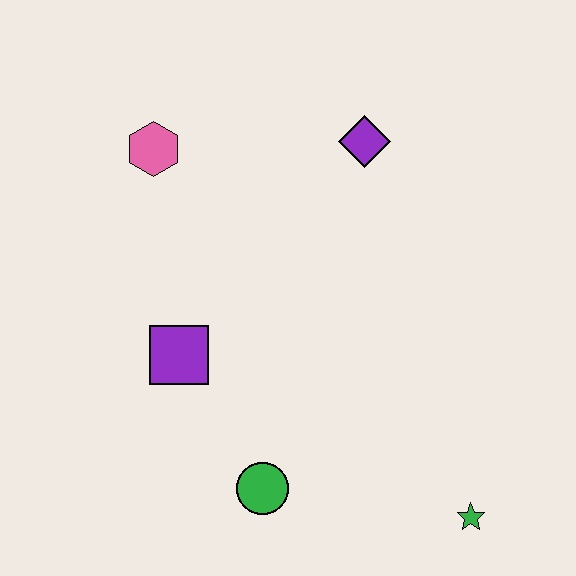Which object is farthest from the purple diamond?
The green star is farthest from the purple diamond.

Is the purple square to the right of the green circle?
No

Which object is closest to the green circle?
The purple square is closest to the green circle.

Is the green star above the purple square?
No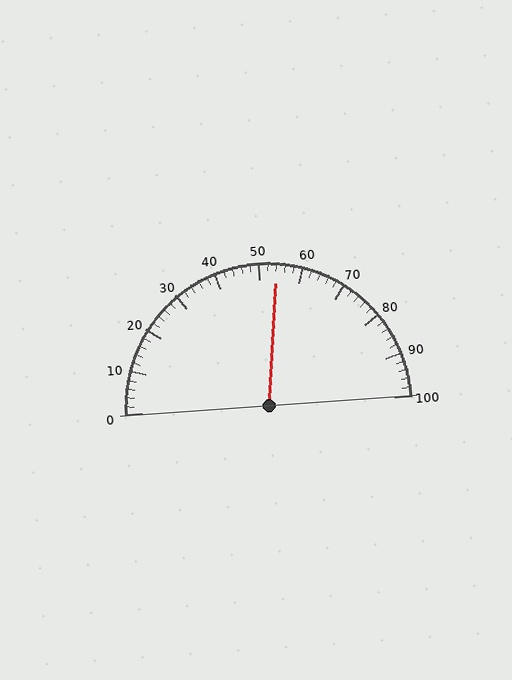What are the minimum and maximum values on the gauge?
The gauge ranges from 0 to 100.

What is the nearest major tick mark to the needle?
The nearest major tick mark is 50.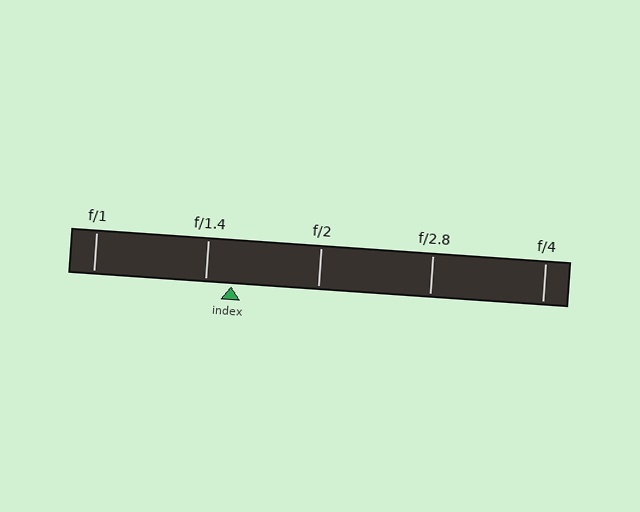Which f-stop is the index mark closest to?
The index mark is closest to f/1.4.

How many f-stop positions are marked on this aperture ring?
There are 5 f-stop positions marked.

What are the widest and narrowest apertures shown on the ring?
The widest aperture shown is f/1 and the narrowest is f/4.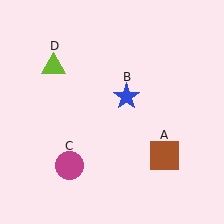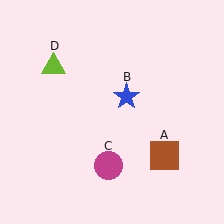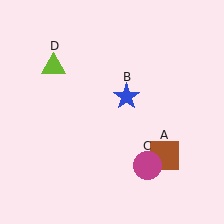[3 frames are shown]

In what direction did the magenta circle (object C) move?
The magenta circle (object C) moved right.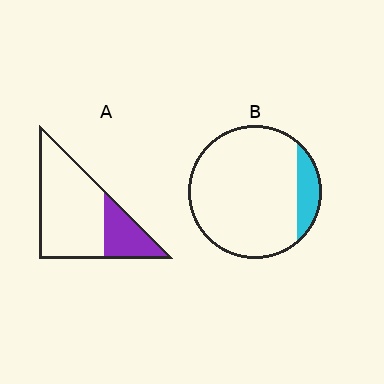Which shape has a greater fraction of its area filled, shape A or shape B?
Shape A.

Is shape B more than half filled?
No.